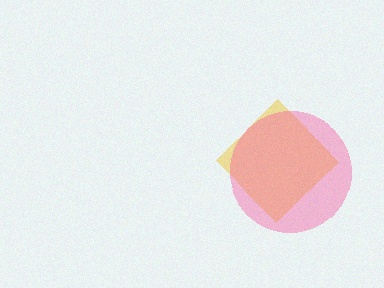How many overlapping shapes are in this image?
There are 2 overlapping shapes in the image.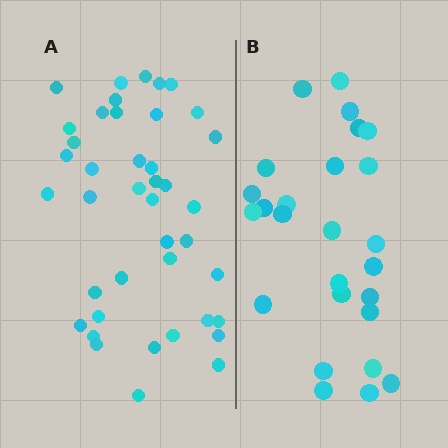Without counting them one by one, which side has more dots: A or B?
Region A (the left region) has more dots.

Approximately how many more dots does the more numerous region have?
Region A has approximately 15 more dots than region B.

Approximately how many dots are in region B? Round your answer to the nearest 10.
About 30 dots. (The exact count is 26, which rounds to 30.)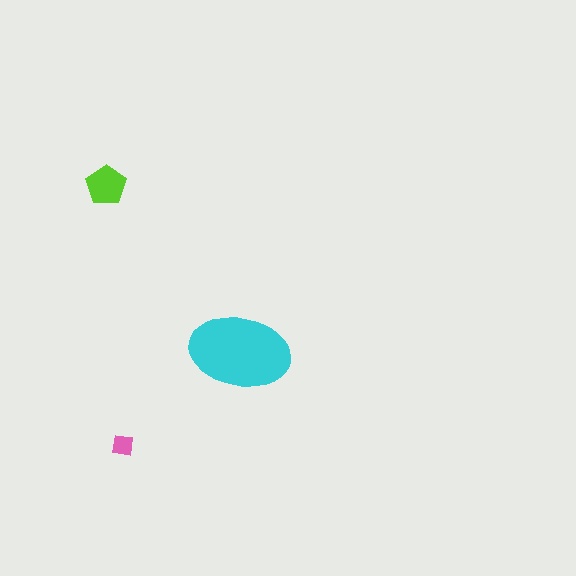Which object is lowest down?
The pink square is bottommost.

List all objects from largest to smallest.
The cyan ellipse, the lime pentagon, the pink square.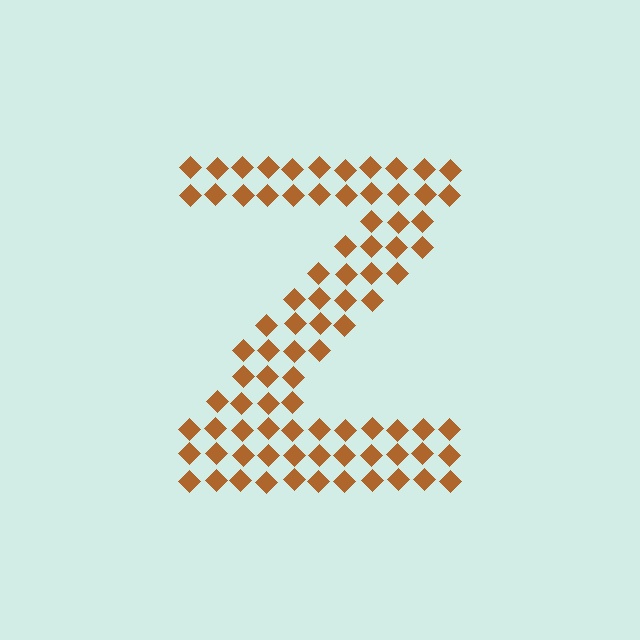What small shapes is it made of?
It is made of small diamonds.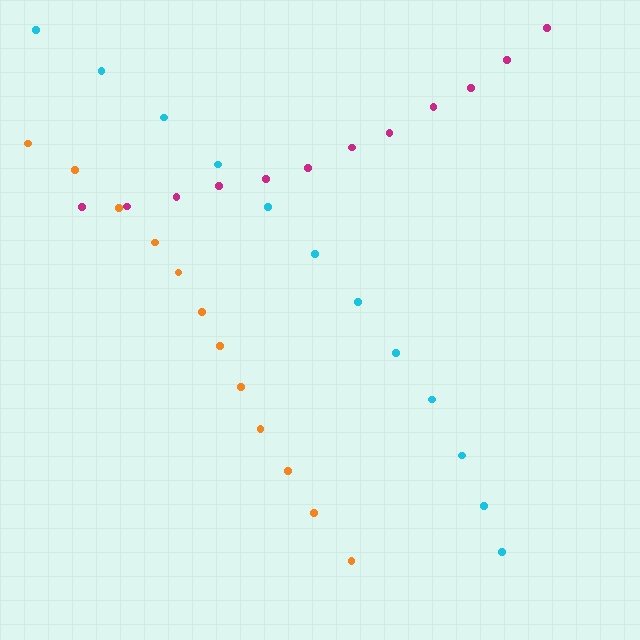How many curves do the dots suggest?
There are 3 distinct paths.